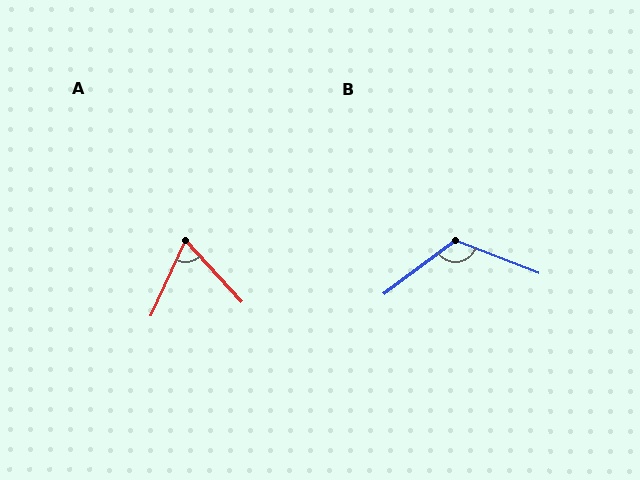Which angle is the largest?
B, at approximately 122 degrees.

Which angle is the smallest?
A, at approximately 67 degrees.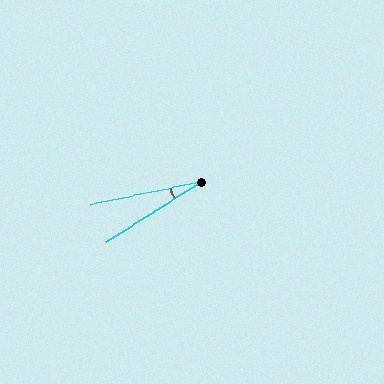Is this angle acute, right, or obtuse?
It is acute.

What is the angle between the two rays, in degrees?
Approximately 21 degrees.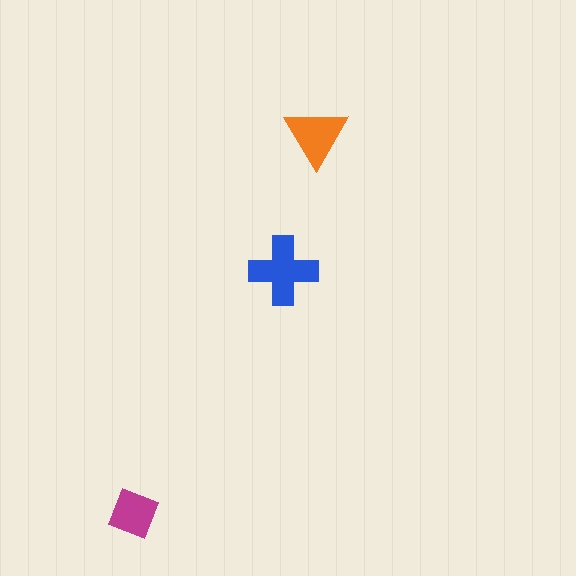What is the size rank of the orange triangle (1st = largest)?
2nd.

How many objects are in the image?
There are 3 objects in the image.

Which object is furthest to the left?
The magenta square is leftmost.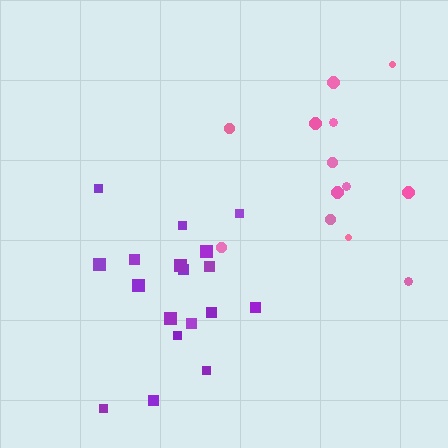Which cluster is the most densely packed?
Purple.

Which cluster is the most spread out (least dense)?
Pink.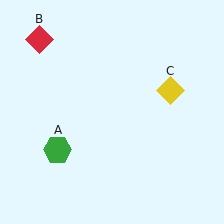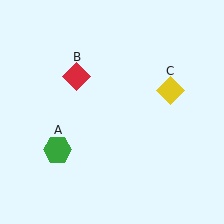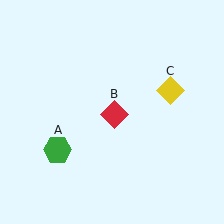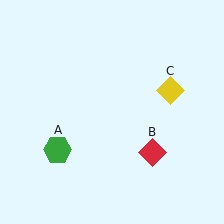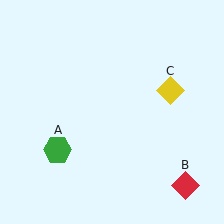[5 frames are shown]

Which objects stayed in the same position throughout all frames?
Green hexagon (object A) and yellow diamond (object C) remained stationary.